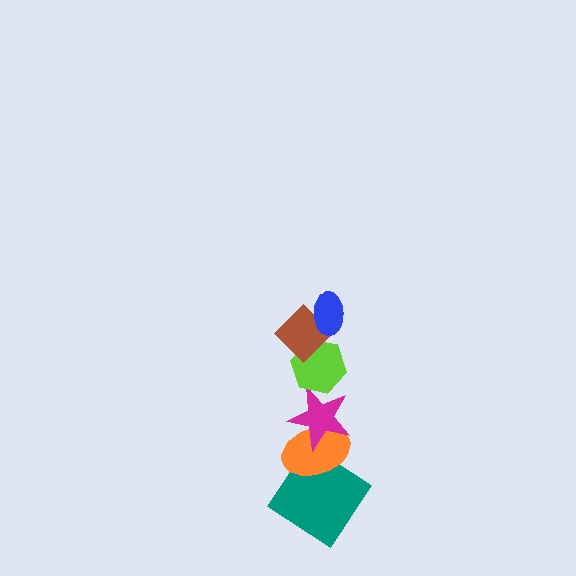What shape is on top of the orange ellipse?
The magenta star is on top of the orange ellipse.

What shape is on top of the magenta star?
The lime hexagon is on top of the magenta star.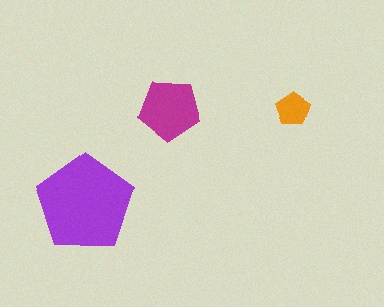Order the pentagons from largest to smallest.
the purple one, the magenta one, the orange one.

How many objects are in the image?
There are 3 objects in the image.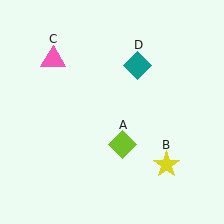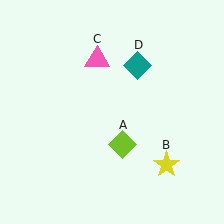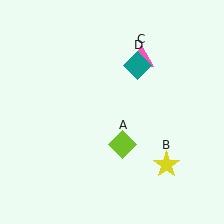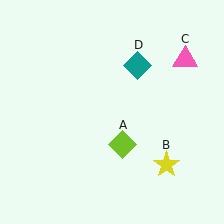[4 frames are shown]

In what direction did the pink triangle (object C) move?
The pink triangle (object C) moved right.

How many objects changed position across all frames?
1 object changed position: pink triangle (object C).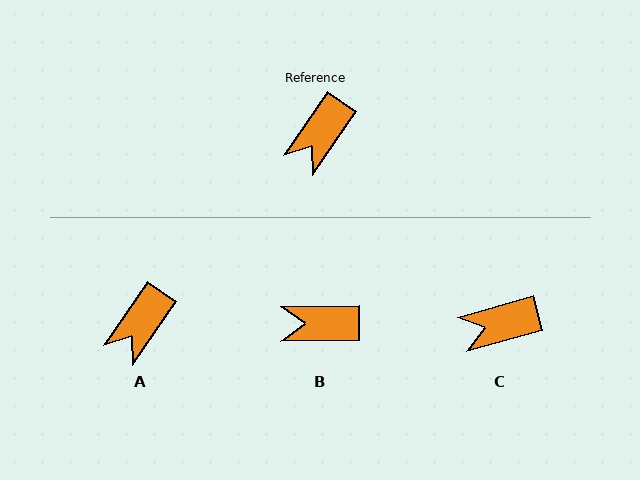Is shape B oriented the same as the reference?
No, it is off by about 55 degrees.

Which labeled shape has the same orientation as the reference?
A.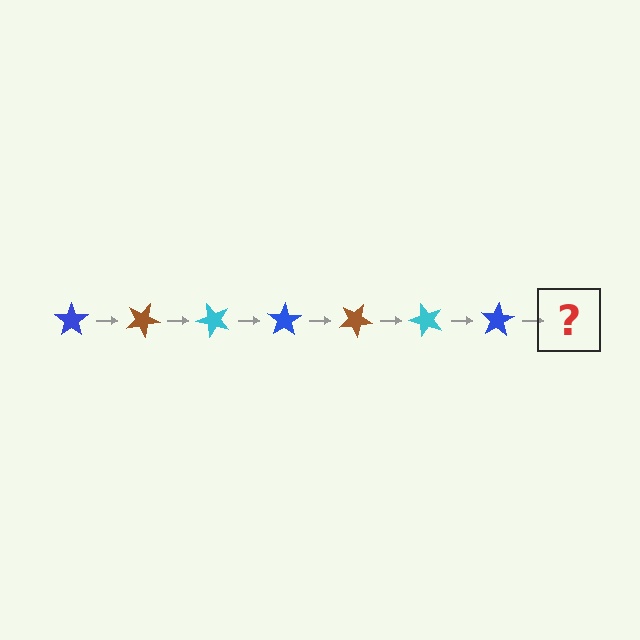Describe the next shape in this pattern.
It should be a brown star, rotated 175 degrees from the start.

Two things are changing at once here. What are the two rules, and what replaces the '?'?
The two rules are that it rotates 25 degrees each step and the color cycles through blue, brown, and cyan. The '?' should be a brown star, rotated 175 degrees from the start.